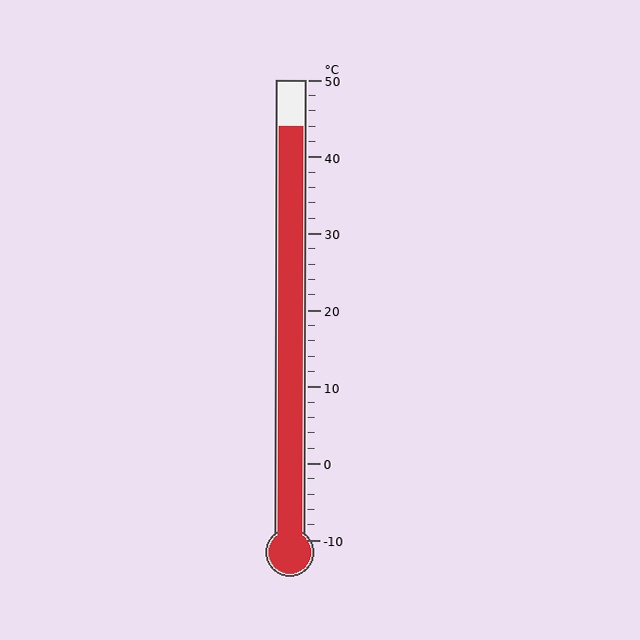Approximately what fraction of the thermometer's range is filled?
The thermometer is filled to approximately 90% of its range.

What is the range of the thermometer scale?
The thermometer scale ranges from -10°C to 50°C.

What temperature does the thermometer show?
The thermometer shows approximately 44°C.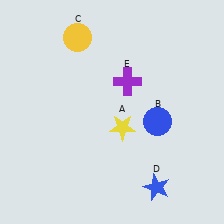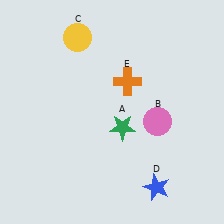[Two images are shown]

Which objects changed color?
A changed from yellow to green. B changed from blue to pink. E changed from purple to orange.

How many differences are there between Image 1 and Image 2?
There are 3 differences between the two images.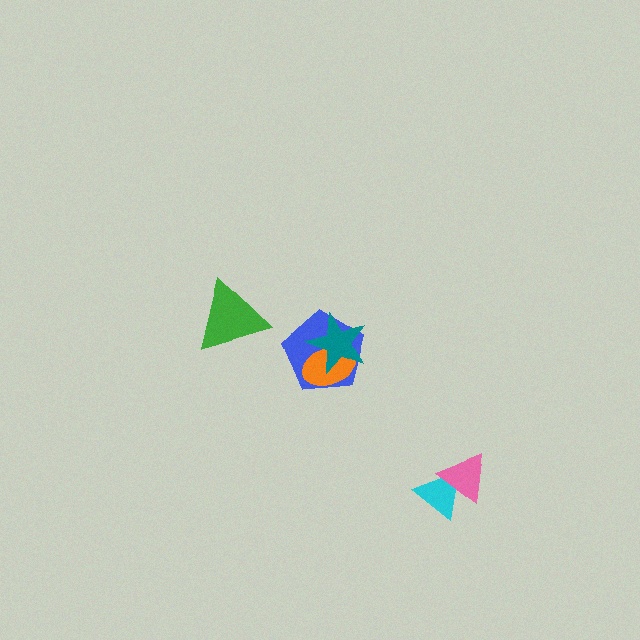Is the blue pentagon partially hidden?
Yes, it is partially covered by another shape.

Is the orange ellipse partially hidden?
Yes, it is partially covered by another shape.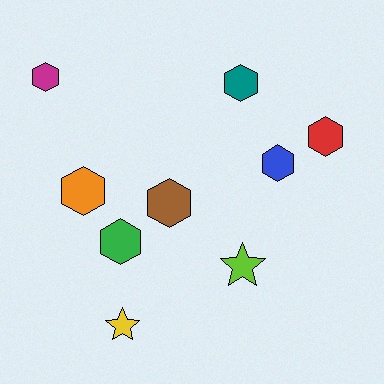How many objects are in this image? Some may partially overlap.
There are 9 objects.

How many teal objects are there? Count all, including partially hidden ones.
There is 1 teal object.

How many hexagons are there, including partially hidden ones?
There are 7 hexagons.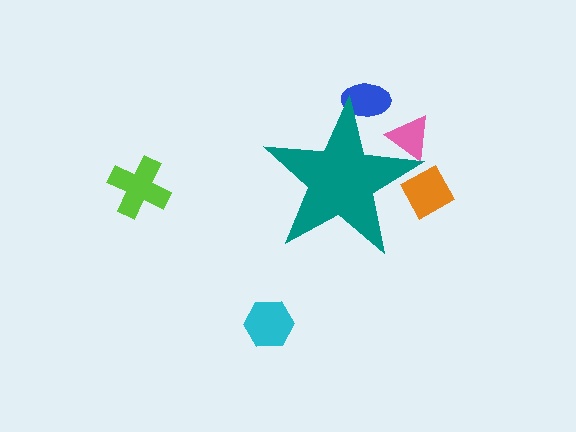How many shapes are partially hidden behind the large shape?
3 shapes are partially hidden.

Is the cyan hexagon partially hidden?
No, the cyan hexagon is fully visible.